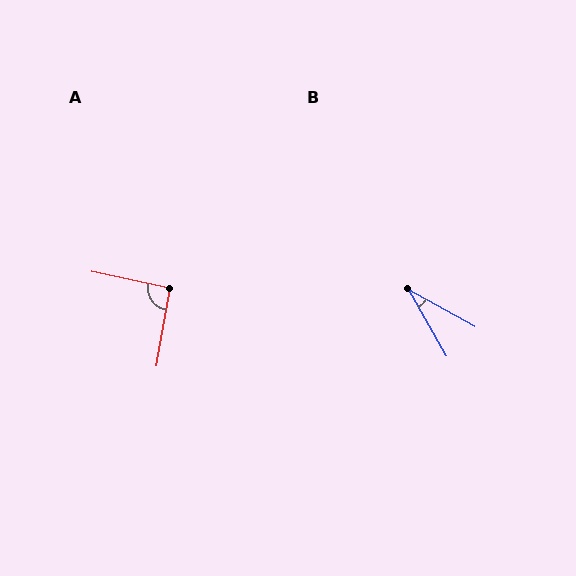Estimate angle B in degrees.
Approximately 31 degrees.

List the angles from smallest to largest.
B (31°), A (92°).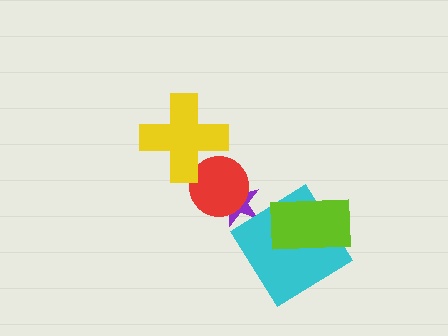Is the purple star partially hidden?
Yes, it is partially covered by another shape.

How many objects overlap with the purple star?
1 object overlaps with the purple star.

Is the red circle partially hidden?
Yes, it is partially covered by another shape.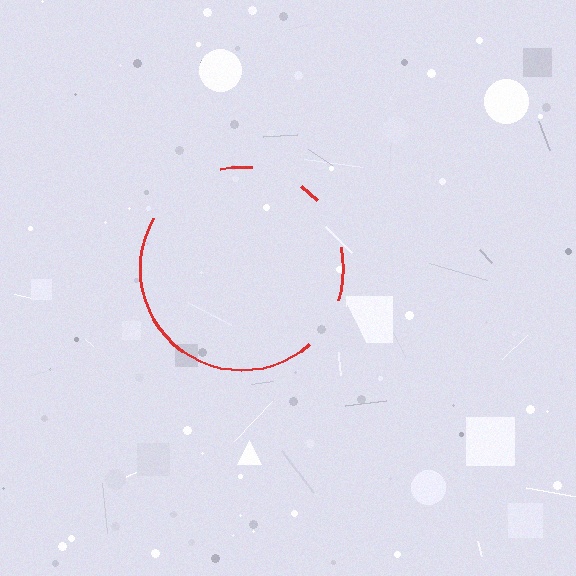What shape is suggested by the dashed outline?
The dashed outline suggests a circle.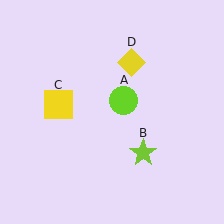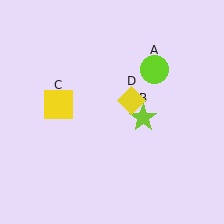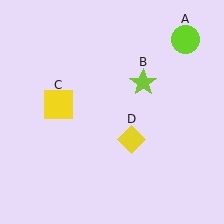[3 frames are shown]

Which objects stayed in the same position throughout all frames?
Yellow square (object C) remained stationary.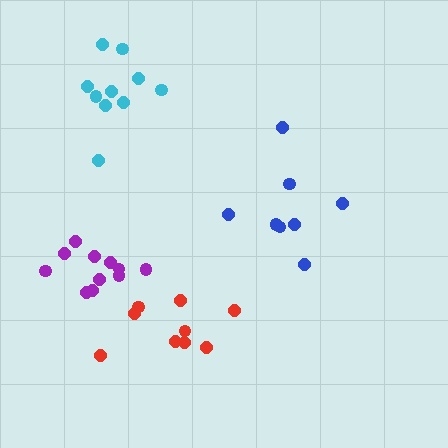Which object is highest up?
The cyan cluster is topmost.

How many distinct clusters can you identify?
There are 4 distinct clusters.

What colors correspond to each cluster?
The clusters are colored: purple, blue, red, cyan.